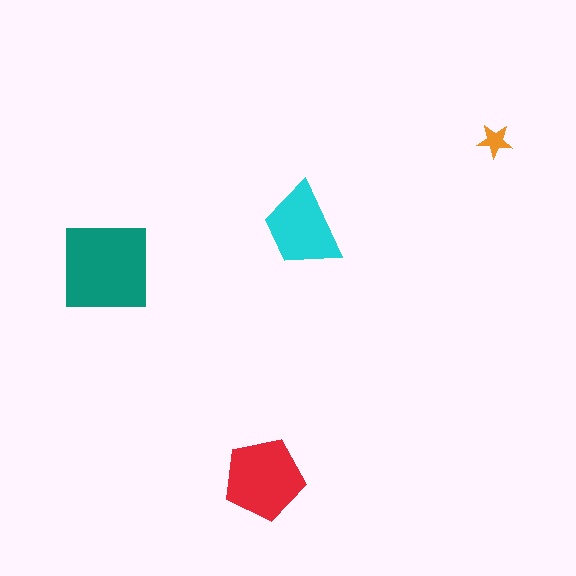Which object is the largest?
The teal square.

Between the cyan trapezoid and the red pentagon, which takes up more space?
The red pentagon.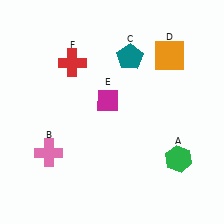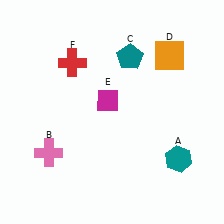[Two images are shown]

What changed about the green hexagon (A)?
In Image 1, A is green. In Image 2, it changed to teal.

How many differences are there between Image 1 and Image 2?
There is 1 difference between the two images.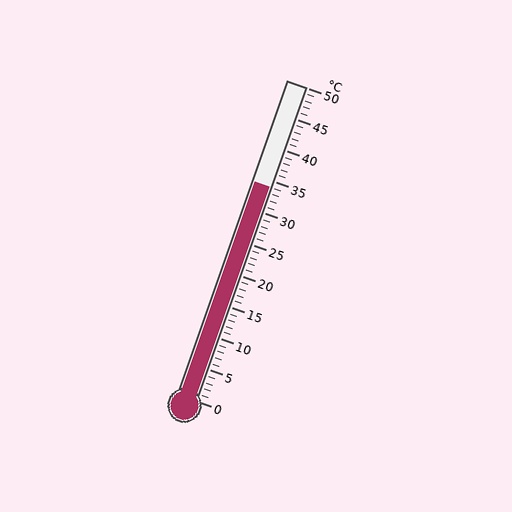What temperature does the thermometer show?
The thermometer shows approximately 34°C.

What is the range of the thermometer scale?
The thermometer scale ranges from 0°C to 50°C.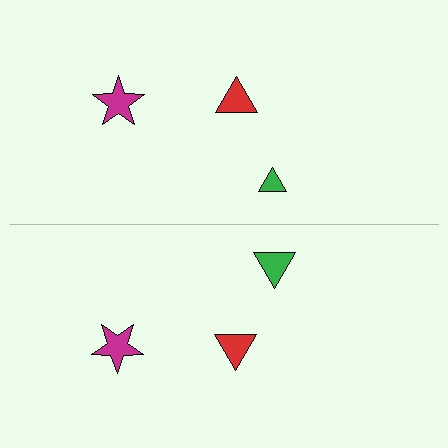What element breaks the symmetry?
The green triangle on the bottom side has a different size than its mirror counterpart.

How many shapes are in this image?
There are 6 shapes in this image.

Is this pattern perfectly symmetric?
No, the pattern is not perfectly symmetric. The green triangle on the bottom side has a different size than its mirror counterpart.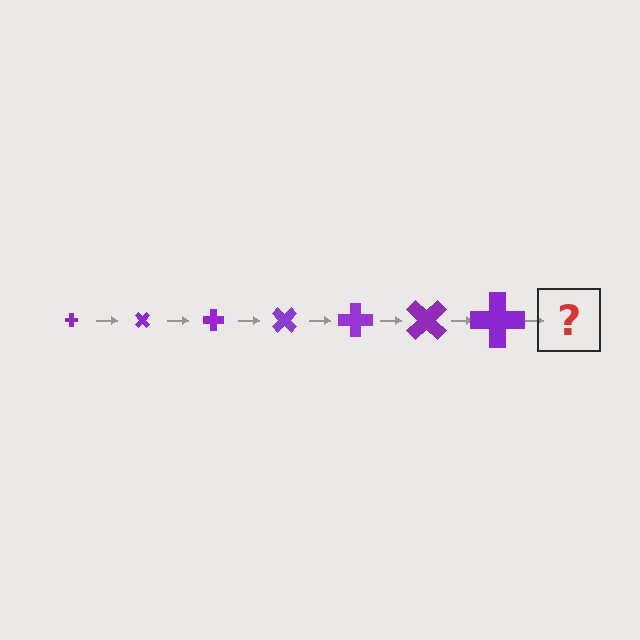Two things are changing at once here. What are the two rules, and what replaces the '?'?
The two rules are that the cross grows larger each step and it rotates 45 degrees each step. The '?' should be a cross, larger than the previous one and rotated 315 degrees from the start.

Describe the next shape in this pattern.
It should be a cross, larger than the previous one and rotated 315 degrees from the start.